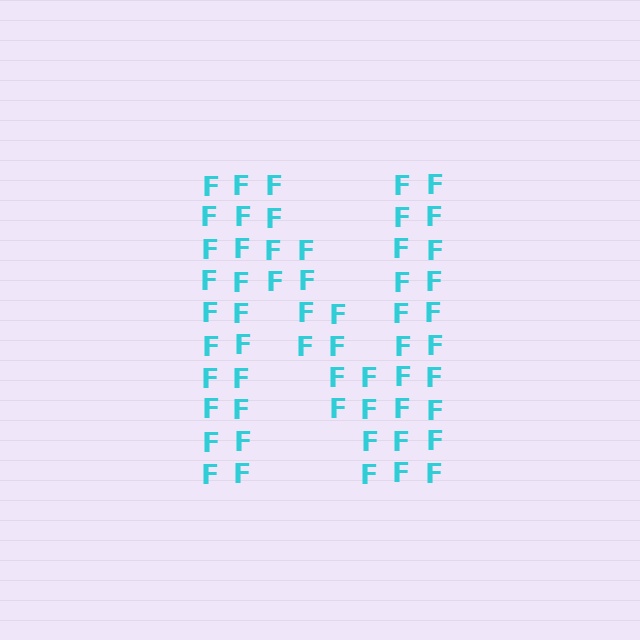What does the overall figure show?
The overall figure shows the letter N.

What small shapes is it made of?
It is made of small letter F's.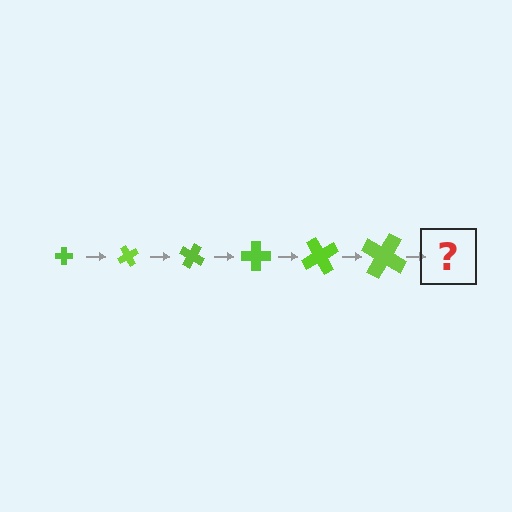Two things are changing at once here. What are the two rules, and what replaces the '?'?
The two rules are that the cross grows larger each step and it rotates 60 degrees each step. The '?' should be a cross, larger than the previous one and rotated 360 degrees from the start.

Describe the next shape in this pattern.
It should be a cross, larger than the previous one and rotated 360 degrees from the start.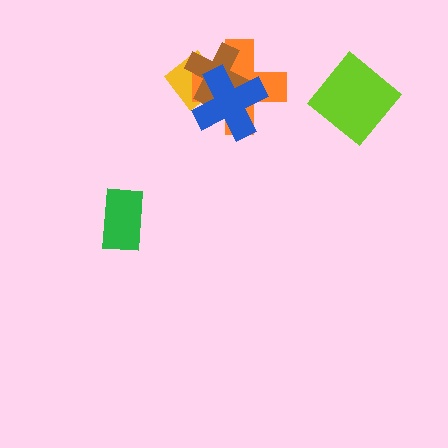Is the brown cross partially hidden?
Yes, it is partially covered by another shape.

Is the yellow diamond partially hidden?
Yes, it is partially covered by another shape.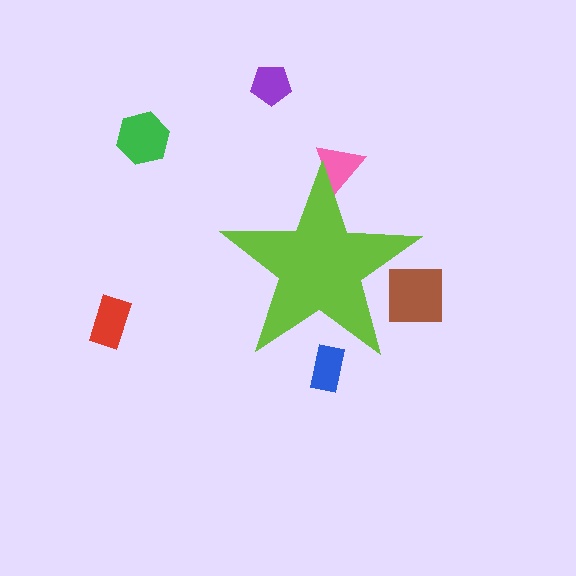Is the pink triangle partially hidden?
Yes, the pink triangle is partially hidden behind the lime star.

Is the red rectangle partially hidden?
No, the red rectangle is fully visible.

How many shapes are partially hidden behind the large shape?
3 shapes are partially hidden.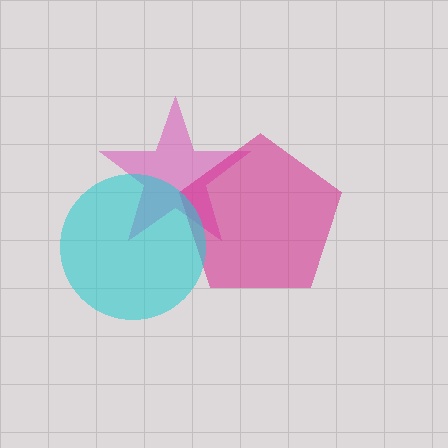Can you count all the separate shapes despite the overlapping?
Yes, there are 3 separate shapes.